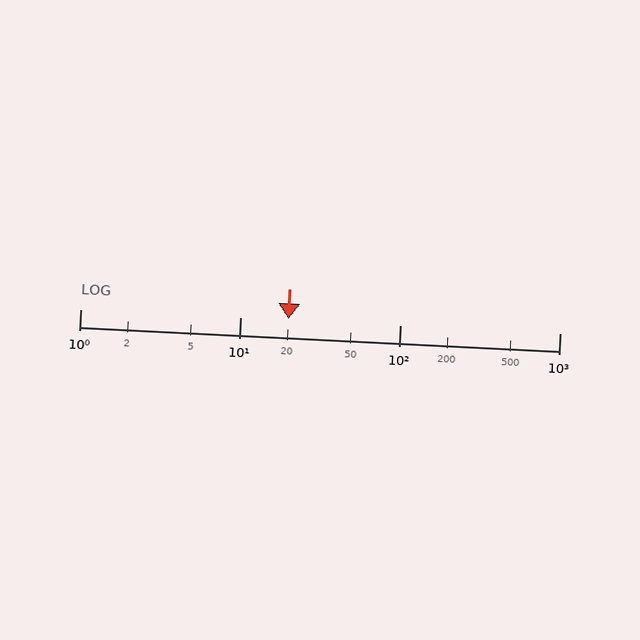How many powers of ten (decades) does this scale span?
The scale spans 3 decades, from 1 to 1000.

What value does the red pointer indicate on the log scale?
The pointer indicates approximately 20.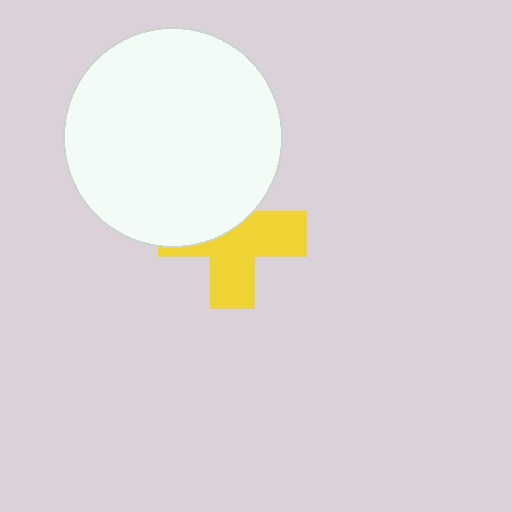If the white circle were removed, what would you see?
You would see the complete yellow cross.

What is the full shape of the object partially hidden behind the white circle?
The partially hidden object is a yellow cross.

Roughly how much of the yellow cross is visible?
About half of it is visible (roughly 57%).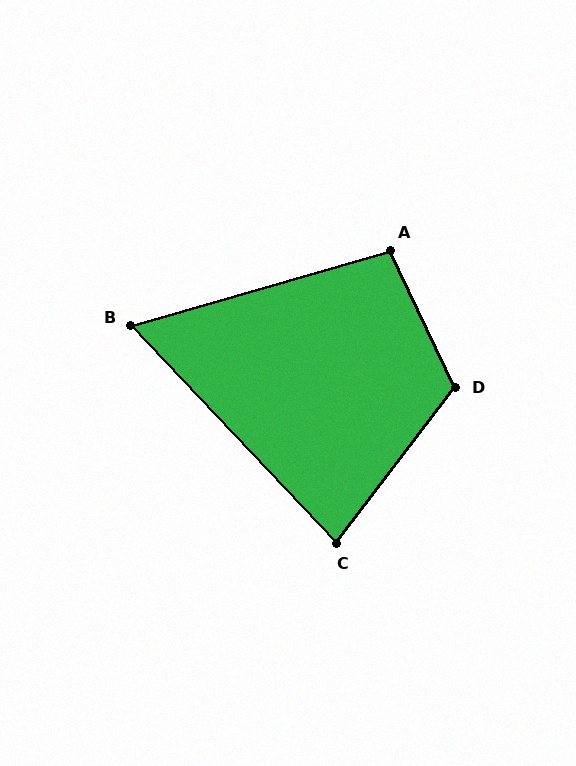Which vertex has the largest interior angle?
D, at approximately 117 degrees.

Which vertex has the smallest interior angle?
B, at approximately 63 degrees.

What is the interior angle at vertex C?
Approximately 81 degrees (acute).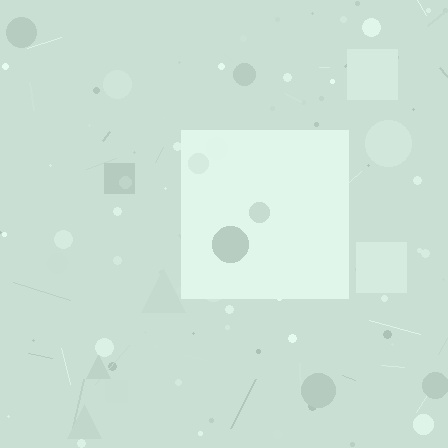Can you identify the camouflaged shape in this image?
The camouflaged shape is a square.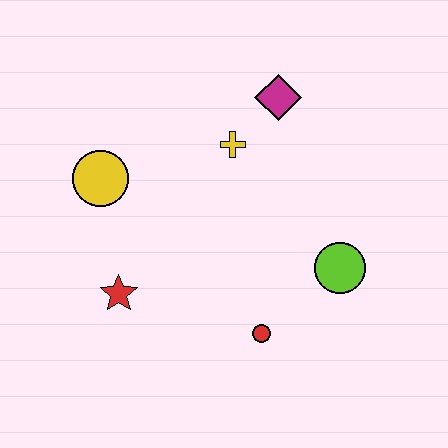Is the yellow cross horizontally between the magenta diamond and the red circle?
No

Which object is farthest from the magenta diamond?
The red star is farthest from the magenta diamond.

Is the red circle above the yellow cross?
No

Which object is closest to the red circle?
The lime circle is closest to the red circle.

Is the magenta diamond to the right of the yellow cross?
Yes